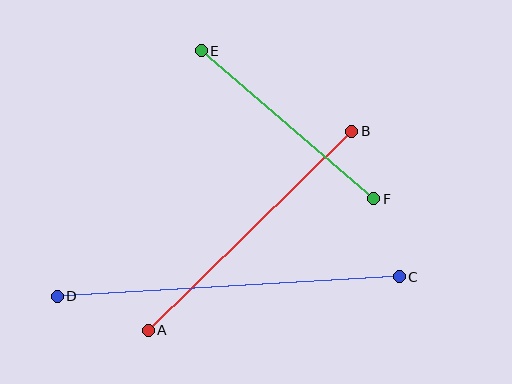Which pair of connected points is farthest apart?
Points C and D are farthest apart.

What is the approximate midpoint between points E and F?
The midpoint is at approximately (288, 125) pixels.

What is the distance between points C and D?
The distance is approximately 343 pixels.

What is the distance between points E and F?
The distance is approximately 228 pixels.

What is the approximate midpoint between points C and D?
The midpoint is at approximately (228, 287) pixels.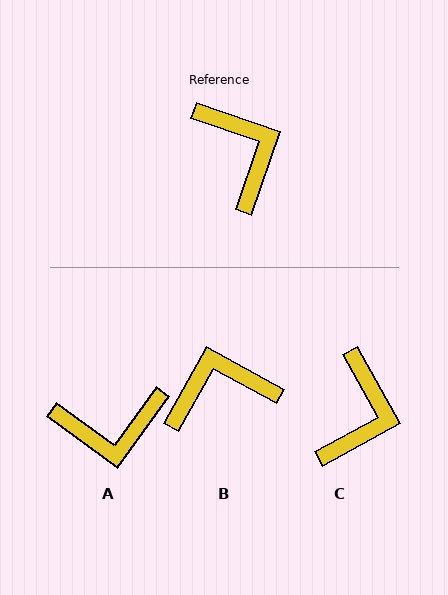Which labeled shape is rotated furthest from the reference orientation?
A, about 107 degrees away.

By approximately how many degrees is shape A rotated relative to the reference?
Approximately 107 degrees clockwise.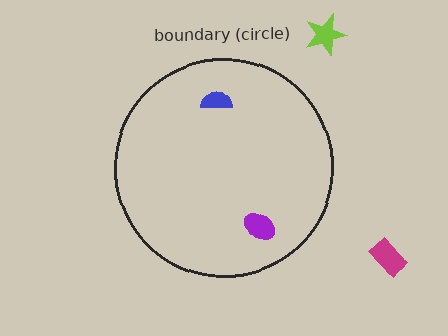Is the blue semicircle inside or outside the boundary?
Inside.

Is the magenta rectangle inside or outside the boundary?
Outside.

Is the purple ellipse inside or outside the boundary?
Inside.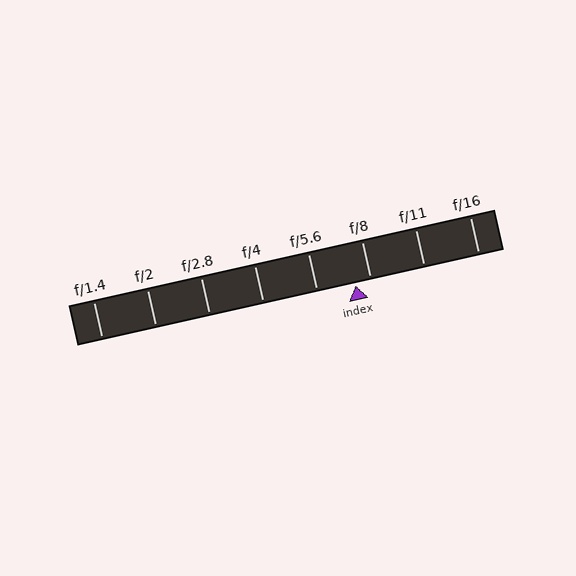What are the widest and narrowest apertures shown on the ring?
The widest aperture shown is f/1.4 and the narrowest is f/16.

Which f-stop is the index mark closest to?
The index mark is closest to f/8.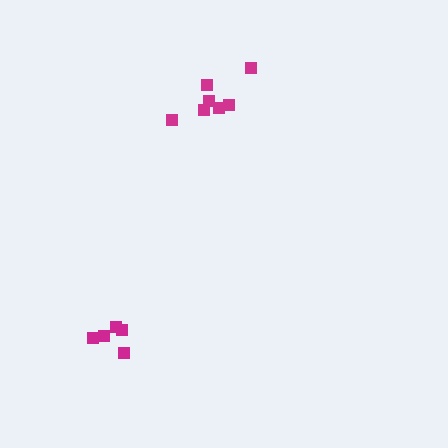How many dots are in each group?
Group 1: 5 dots, Group 2: 7 dots (12 total).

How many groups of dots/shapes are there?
There are 2 groups.